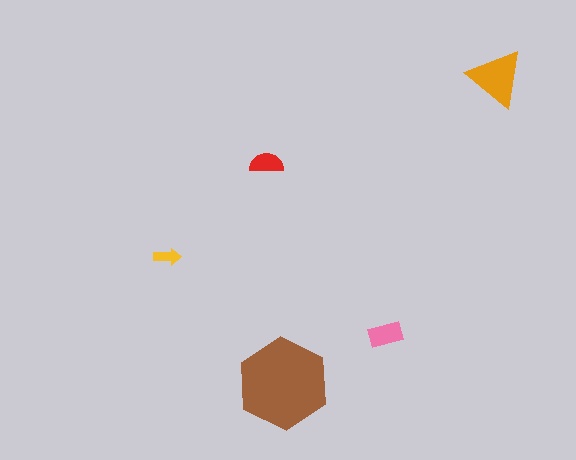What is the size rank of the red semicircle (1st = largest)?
4th.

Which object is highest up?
The orange triangle is topmost.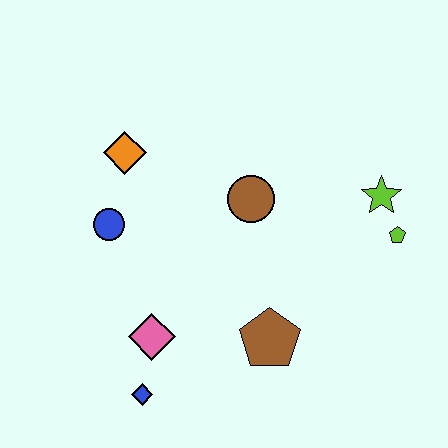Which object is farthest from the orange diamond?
The lime pentagon is farthest from the orange diamond.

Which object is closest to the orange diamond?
The blue circle is closest to the orange diamond.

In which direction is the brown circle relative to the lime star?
The brown circle is to the left of the lime star.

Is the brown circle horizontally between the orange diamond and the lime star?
Yes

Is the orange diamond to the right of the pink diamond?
No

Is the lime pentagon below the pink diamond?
No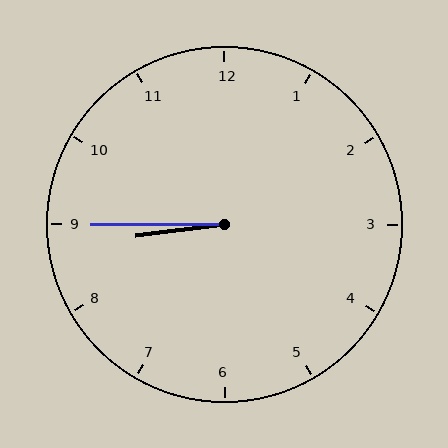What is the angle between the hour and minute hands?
Approximately 8 degrees.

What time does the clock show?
8:45.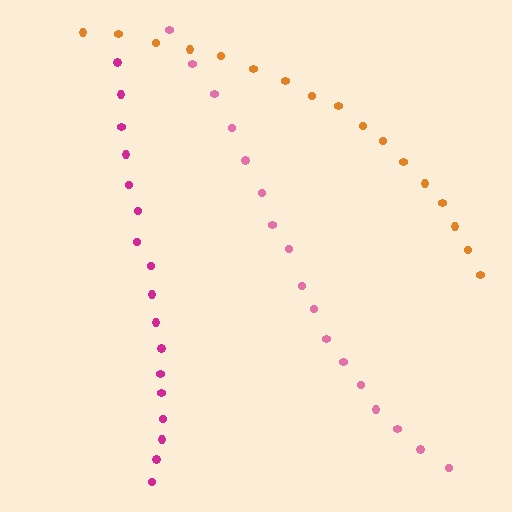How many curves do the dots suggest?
There are 3 distinct paths.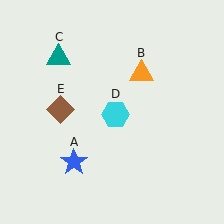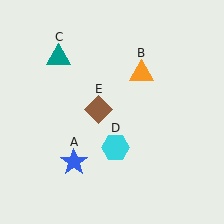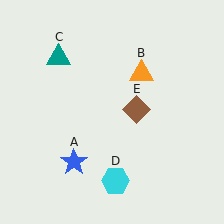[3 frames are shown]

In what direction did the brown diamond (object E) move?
The brown diamond (object E) moved right.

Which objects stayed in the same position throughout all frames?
Blue star (object A) and orange triangle (object B) and teal triangle (object C) remained stationary.